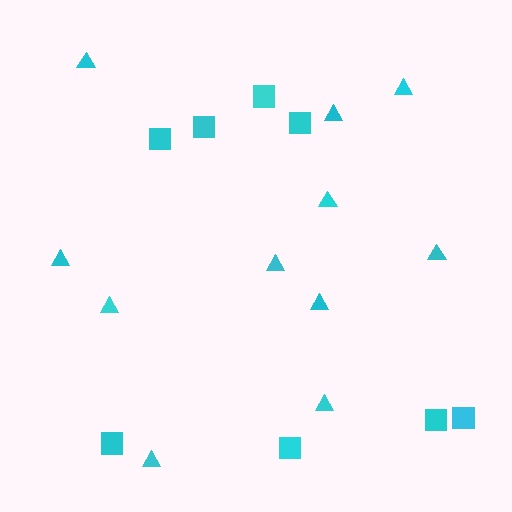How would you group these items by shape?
There are 2 groups: one group of triangles (11) and one group of squares (8).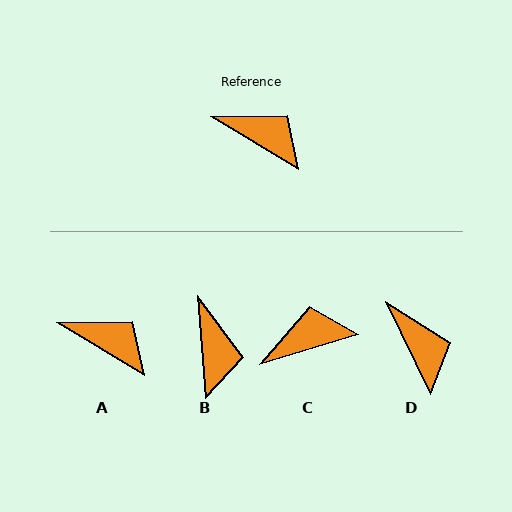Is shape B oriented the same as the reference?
No, it is off by about 55 degrees.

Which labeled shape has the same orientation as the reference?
A.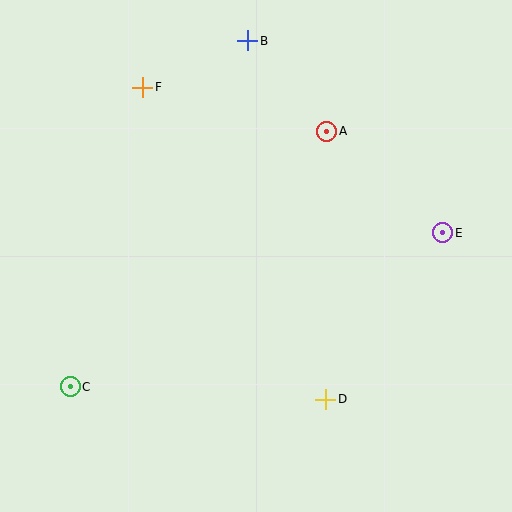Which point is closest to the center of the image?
Point A at (327, 131) is closest to the center.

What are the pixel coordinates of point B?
Point B is at (248, 41).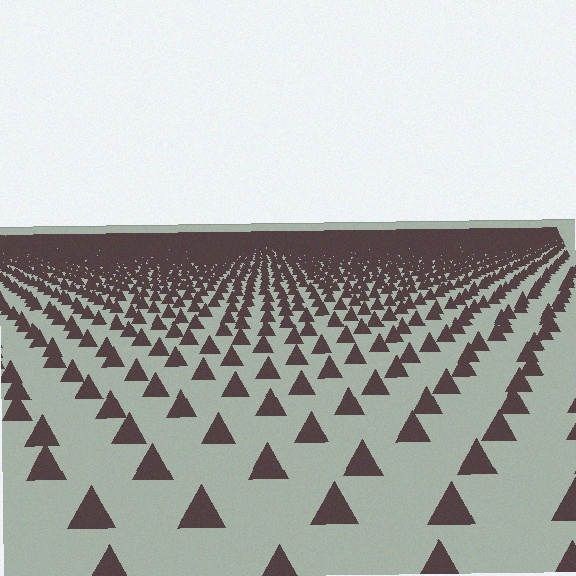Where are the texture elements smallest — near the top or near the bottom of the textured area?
Near the top.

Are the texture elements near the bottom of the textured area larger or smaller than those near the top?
Larger. Near the bottom, elements are closer to the viewer and appear at a bigger on-screen size.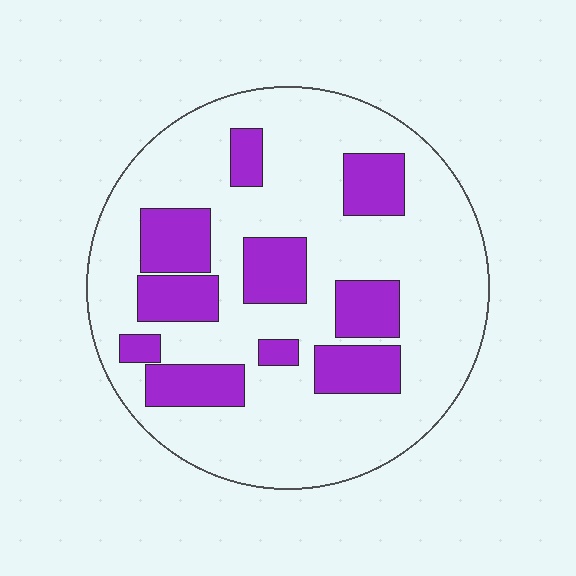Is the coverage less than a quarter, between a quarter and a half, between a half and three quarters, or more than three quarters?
Between a quarter and a half.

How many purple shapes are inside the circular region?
10.